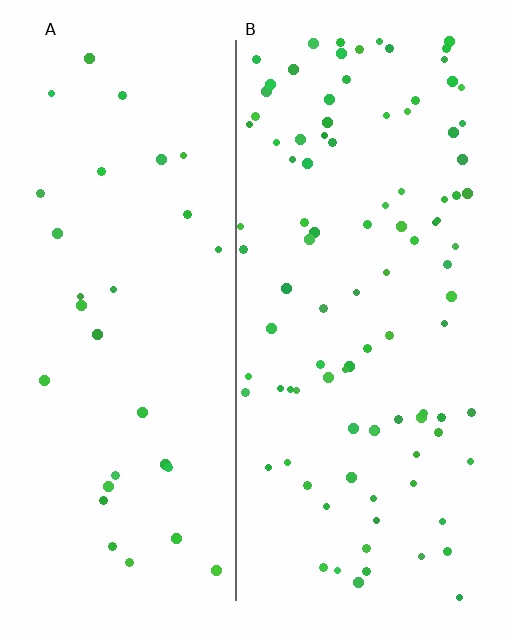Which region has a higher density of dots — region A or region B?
B (the right).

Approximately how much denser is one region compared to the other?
Approximately 3.2× — region B over region A.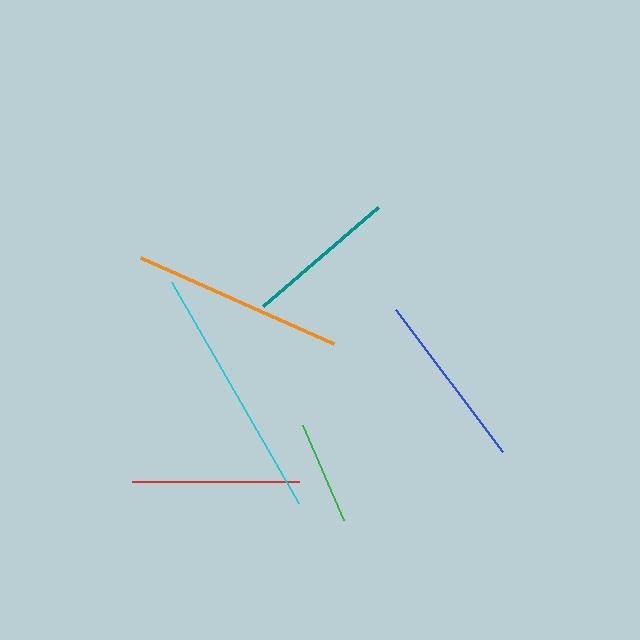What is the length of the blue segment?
The blue segment is approximately 178 pixels long.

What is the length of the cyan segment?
The cyan segment is approximately 255 pixels long.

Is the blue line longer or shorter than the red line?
The blue line is longer than the red line.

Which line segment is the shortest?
The green line is the shortest at approximately 103 pixels.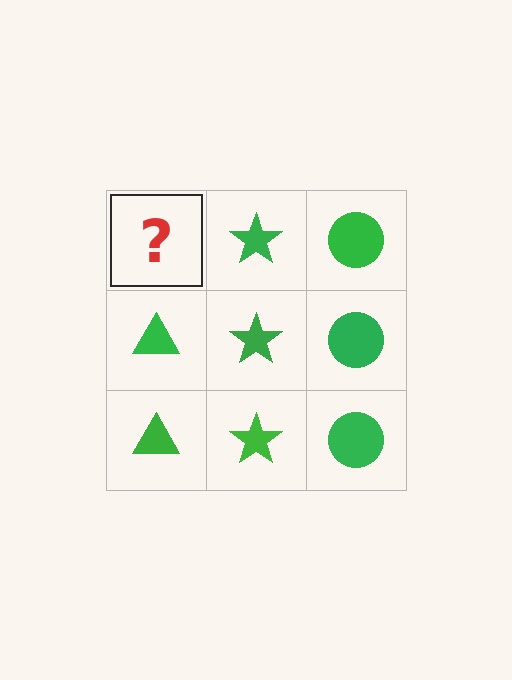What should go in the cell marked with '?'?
The missing cell should contain a green triangle.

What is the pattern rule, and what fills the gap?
The rule is that each column has a consistent shape. The gap should be filled with a green triangle.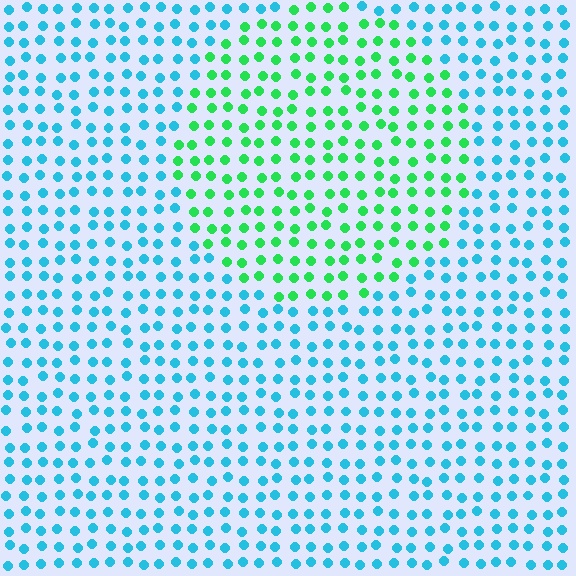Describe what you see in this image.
The image is filled with small cyan elements in a uniform arrangement. A circle-shaped region is visible where the elements are tinted to a slightly different hue, forming a subtle color boundary.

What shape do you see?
I see a circle.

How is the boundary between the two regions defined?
The boundary is defined purely by a slight shift in hue (about 57 degrees). Spacing, size, and orientation are identical on both sides.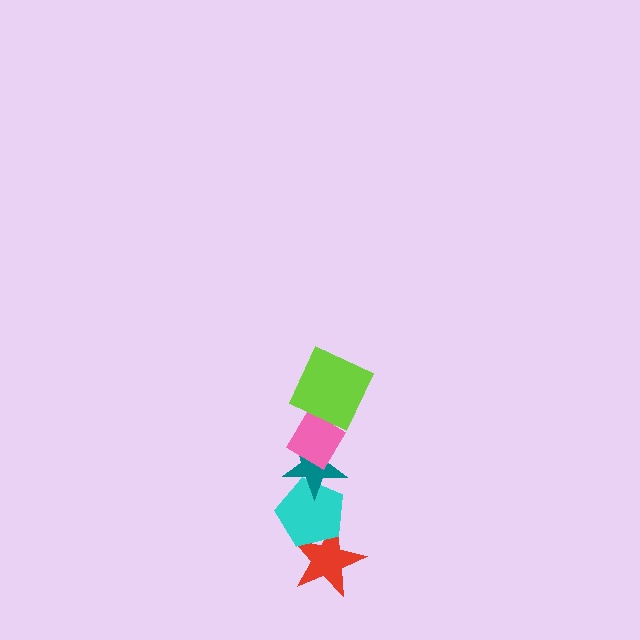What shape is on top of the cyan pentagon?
The teal star is on top of the cyan pentagon.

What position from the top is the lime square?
The lime square is 1st from the top.